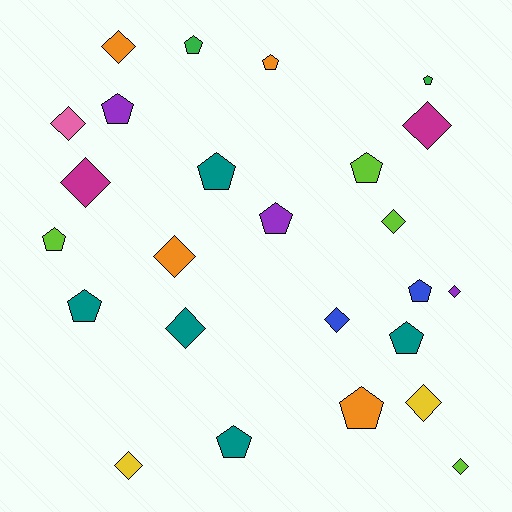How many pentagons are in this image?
There are 13 pentagons.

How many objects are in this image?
There are 25 objects.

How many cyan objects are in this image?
There are no cyan objects.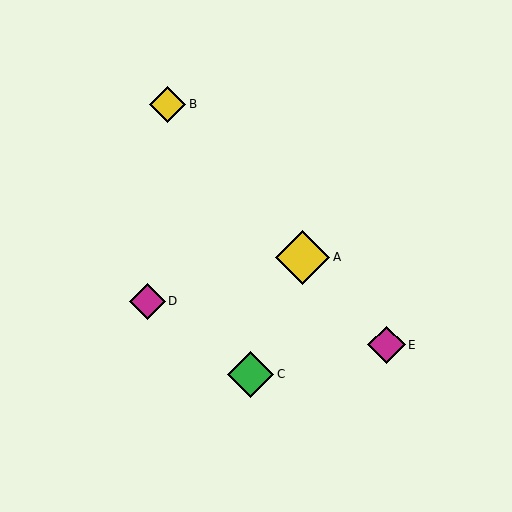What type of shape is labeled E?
Shape E is a magenta diamond.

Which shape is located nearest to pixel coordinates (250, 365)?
The green diamond (labeled C) at (251, 374) is nearest to that location.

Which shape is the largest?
The yellow diamond (labeled A) is the largest.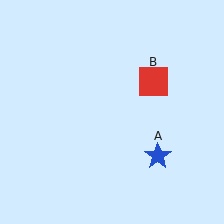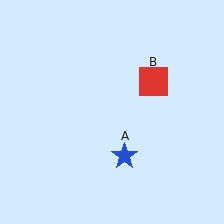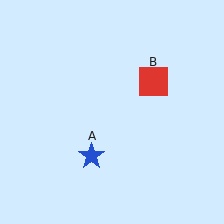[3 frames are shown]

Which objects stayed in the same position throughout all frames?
Red square (object B) remained stationary.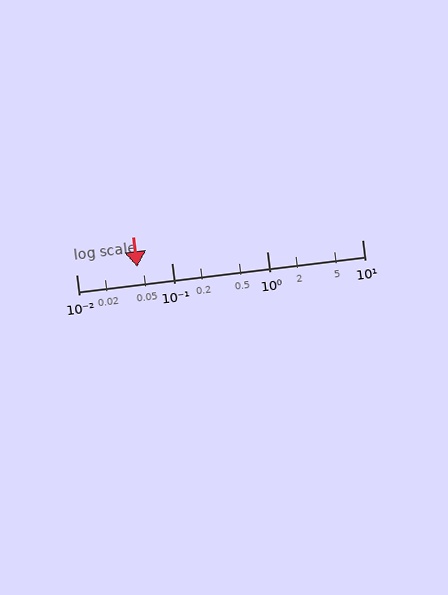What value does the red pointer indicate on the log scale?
The pointer indicates approximately 0.044.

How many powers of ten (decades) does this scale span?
The scale spans 3 decades, from 0.01 to 10.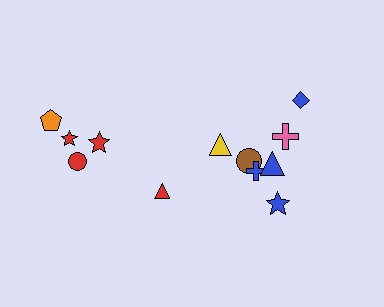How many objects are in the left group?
There are 5 objects.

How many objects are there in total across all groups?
There are 12 objects.